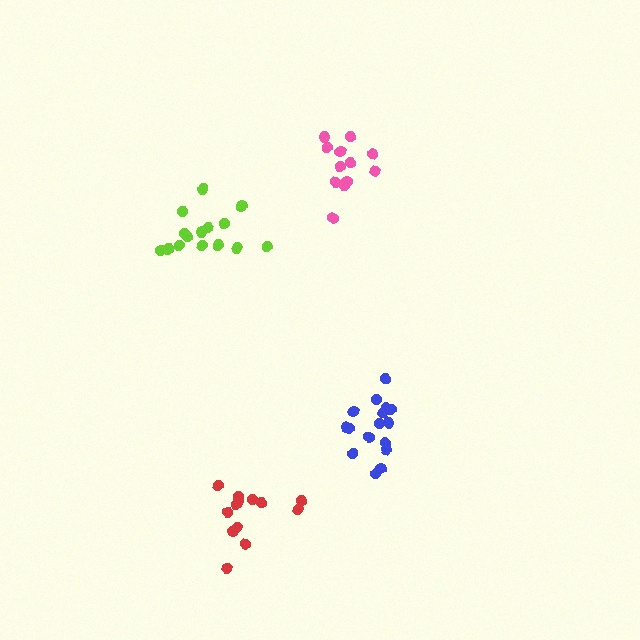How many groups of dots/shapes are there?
There are 4 groups.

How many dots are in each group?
Group 1: 13 dots, Group 2: 12 dots, Group 3: 16 dots, Group 4: 16 dots (57 total).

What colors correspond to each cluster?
The clusters are colored: red, pink, lime, blue.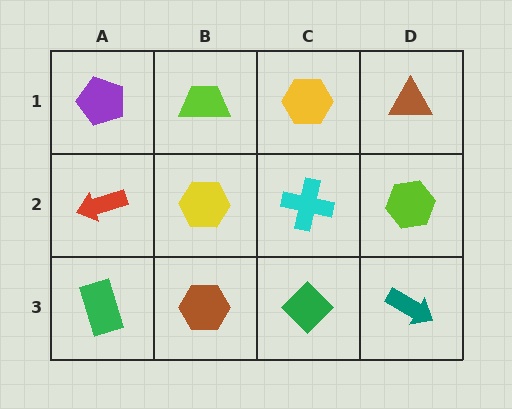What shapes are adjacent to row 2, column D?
A brown triangle (row 1, column D), a teal arrow (row 3, column D), a cyan cross (row 2, column C).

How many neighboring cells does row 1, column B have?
3.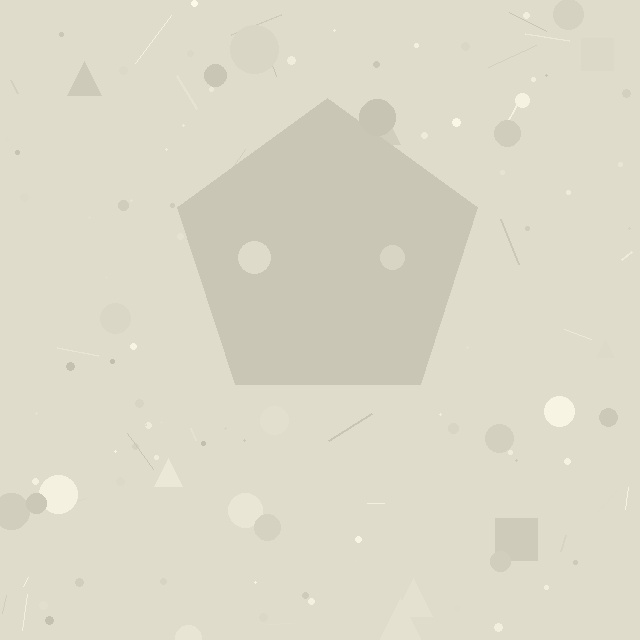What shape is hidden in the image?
A pentagon is hidden in the image.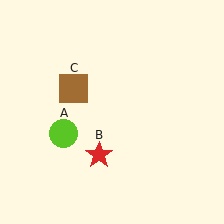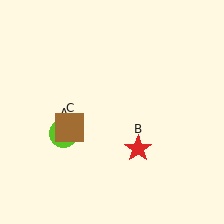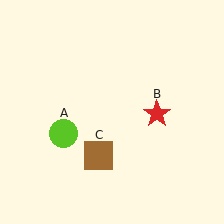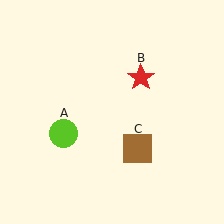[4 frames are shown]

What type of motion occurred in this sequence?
The red star (object B), brown square (object C) rotated counterclockwise around the center of the scene.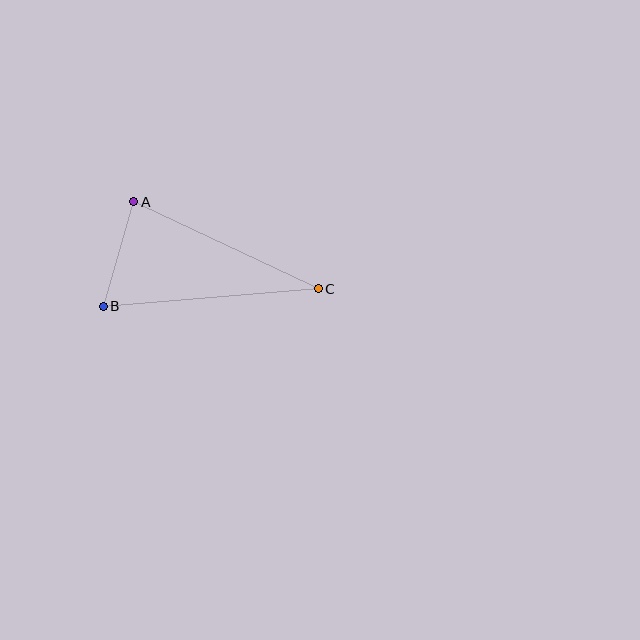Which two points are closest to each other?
Points A and B are closest to each other.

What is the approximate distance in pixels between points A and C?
The distance between A and C is approximately 204 pixels.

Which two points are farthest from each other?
Points B and C are farthest from each other.